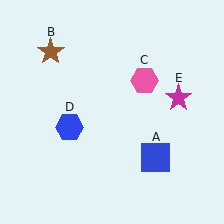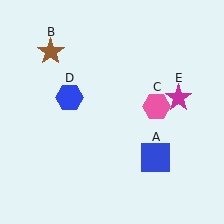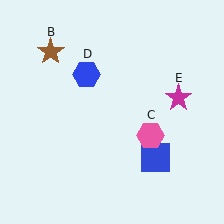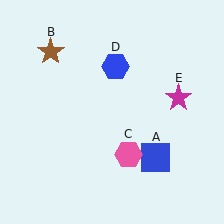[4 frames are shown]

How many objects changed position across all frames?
2 objects changed position: pink hexagon (object C), blue hexagon (object D).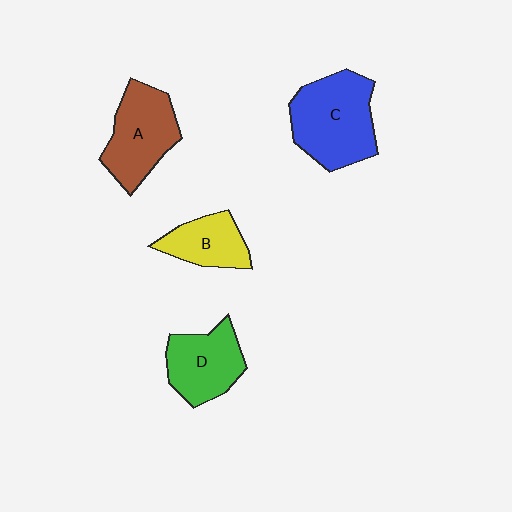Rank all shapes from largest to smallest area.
From largest to smallest: C (blue), A (brown), D (green), B (yellow).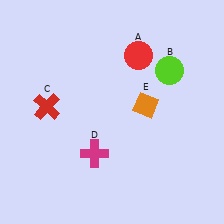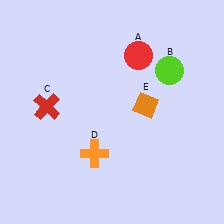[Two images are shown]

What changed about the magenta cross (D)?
In Image 1, D is magenta. In Image 2, it changed to orange.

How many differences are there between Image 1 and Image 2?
There is 1 difference between the two images.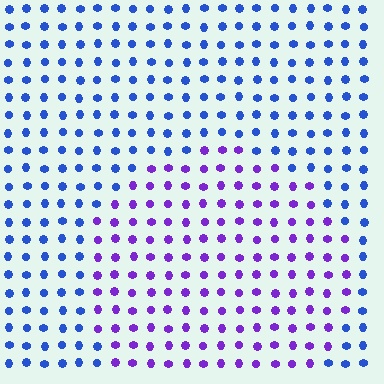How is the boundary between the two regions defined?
The boundary is defined purely by a slight shift in hue (about 47 degrees). Spacing, size, and orientation are identical on both sides.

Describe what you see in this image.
The image is filled with small blue elements in a uniform arrangement. A circle-shaped region is visible where the elements are tinted to a slightly different hue, forming a subtle color boundary.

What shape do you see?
I see a circle.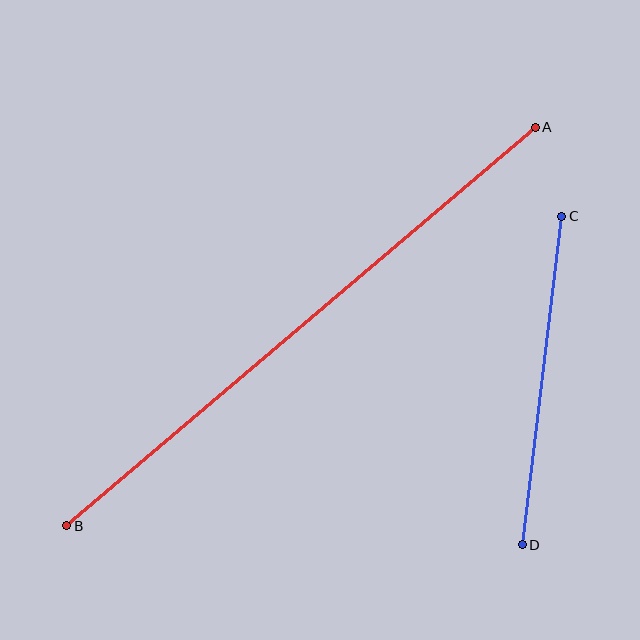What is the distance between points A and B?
The distance is approximately 615 pixels.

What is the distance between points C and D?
The distance is approximately 331 pixels.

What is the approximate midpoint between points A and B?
The midpoint is at approximately (301, 327) pixels.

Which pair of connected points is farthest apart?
Points A and B are farthest apart.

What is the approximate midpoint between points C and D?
The midpoint is at approximately (542, 380) pixels.